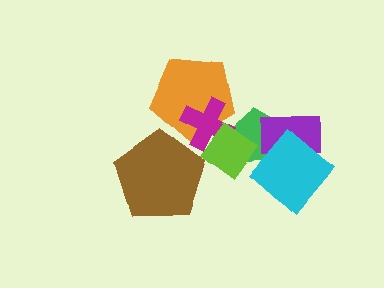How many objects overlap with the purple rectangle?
2 objects overlap with the purple rectangle.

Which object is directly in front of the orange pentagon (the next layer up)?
The magenta cross is directly in front of the orange pentagon.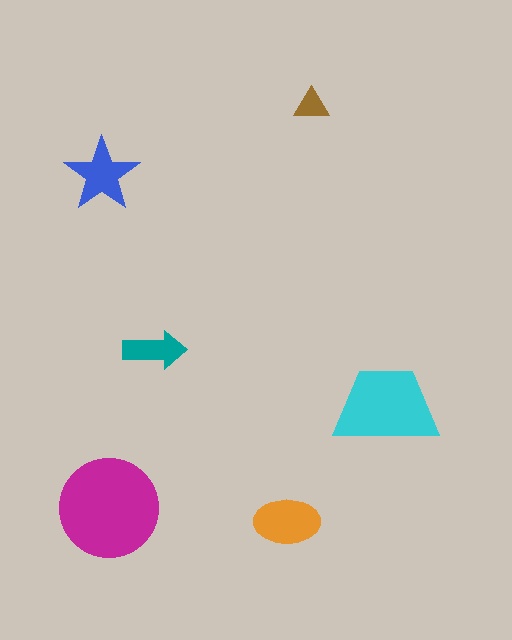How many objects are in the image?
There are 6 objects in the image.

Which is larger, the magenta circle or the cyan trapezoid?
The magenta circle.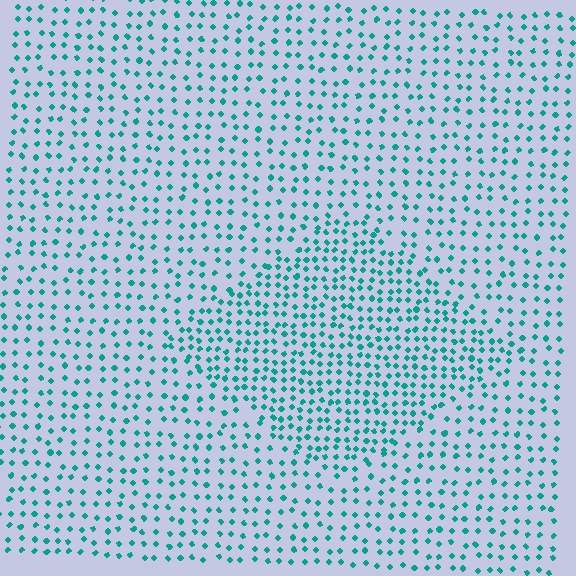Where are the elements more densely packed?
The elements are more densely packed inside the diamond boundary.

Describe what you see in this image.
The image contains small teal elements arranged at two different densities. A diamond-shaped region is visible where the elements are more densely packed than the surrounding area.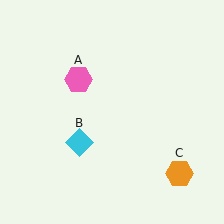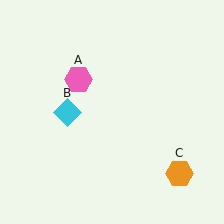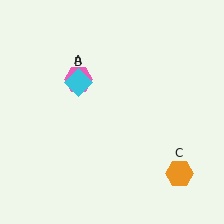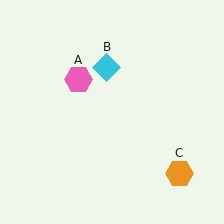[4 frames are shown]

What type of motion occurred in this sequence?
The cyan diamond (object B) rotated clockwise around the center of the scene.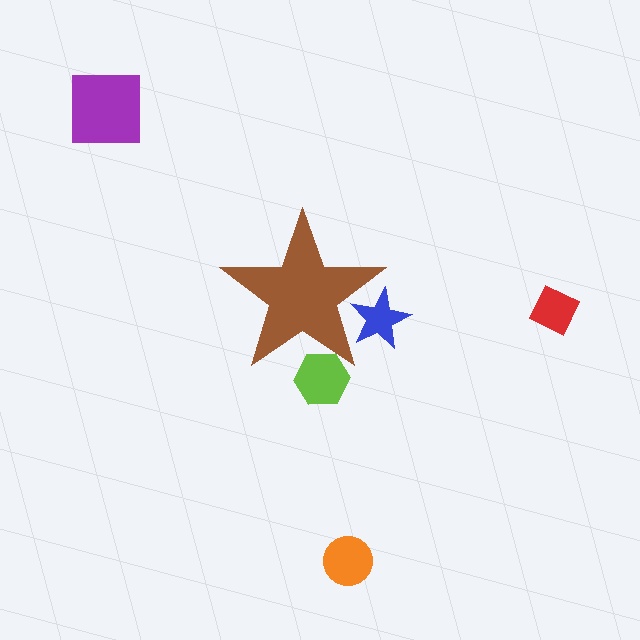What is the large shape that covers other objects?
A brown star.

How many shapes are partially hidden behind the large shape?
2 shapes are partially hidden.